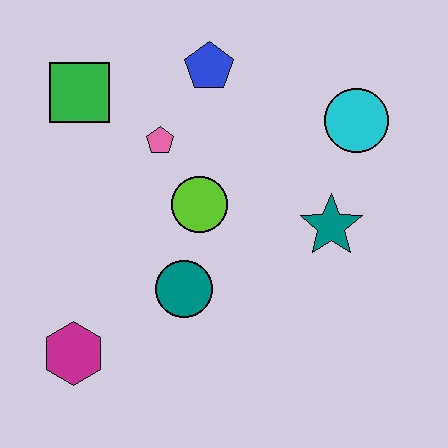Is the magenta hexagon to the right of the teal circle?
No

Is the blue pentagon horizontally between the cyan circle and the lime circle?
Yes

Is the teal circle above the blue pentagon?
No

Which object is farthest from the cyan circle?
The magenta hexagon is farthest from the cyan circle.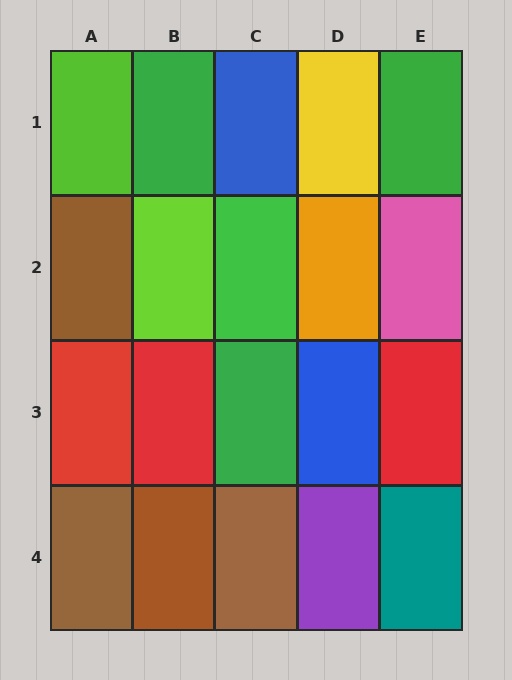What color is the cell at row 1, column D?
Yellow.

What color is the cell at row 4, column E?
Teal.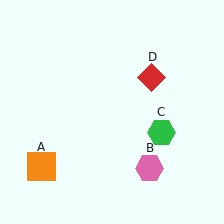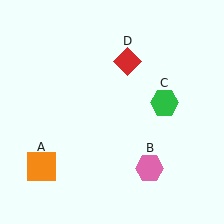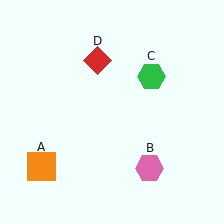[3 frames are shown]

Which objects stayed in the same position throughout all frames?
Orange square (object A) and pink hexagon (object B) remained stationary.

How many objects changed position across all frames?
2 objects changed position: green hexagon (object C), red diamond (object D).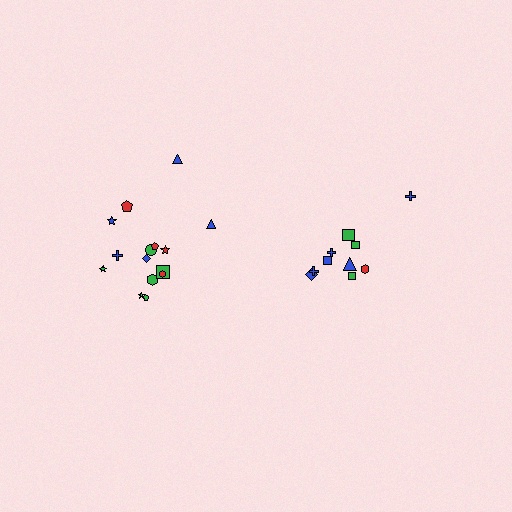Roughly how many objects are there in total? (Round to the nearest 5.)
Roughly 25 objects in total.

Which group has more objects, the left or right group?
The left group.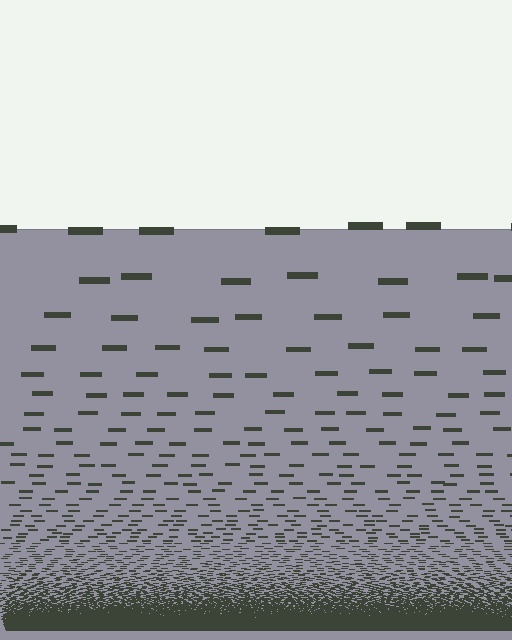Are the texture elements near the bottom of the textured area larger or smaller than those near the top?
Smaller. The gradient is inverted — elements near the bottom are smaller and denser.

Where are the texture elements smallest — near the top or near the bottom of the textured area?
Near the bottom.